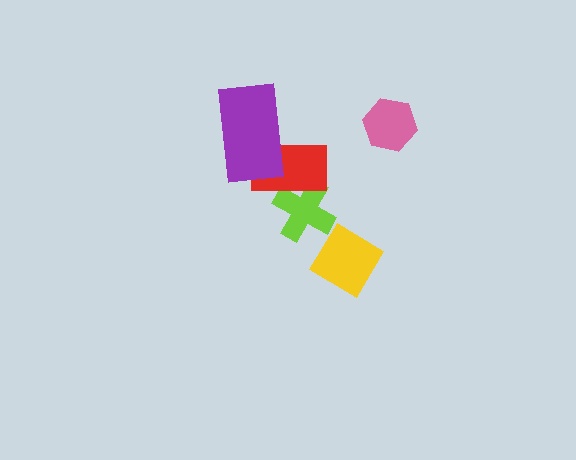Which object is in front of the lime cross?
The red rectangle is in front of the lime cross.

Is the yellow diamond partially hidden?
No, no other shape covers it.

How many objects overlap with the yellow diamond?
0 objects overlap with the yellow diamond.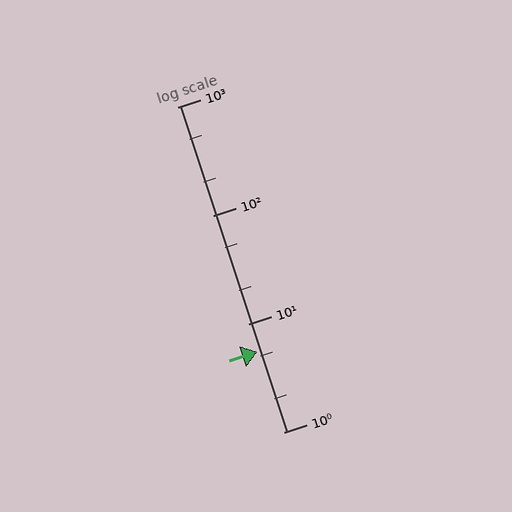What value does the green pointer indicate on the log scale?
The pointer indicates approximately 5.5.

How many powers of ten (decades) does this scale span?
The scale spans 3 decades, from 1 to 1000.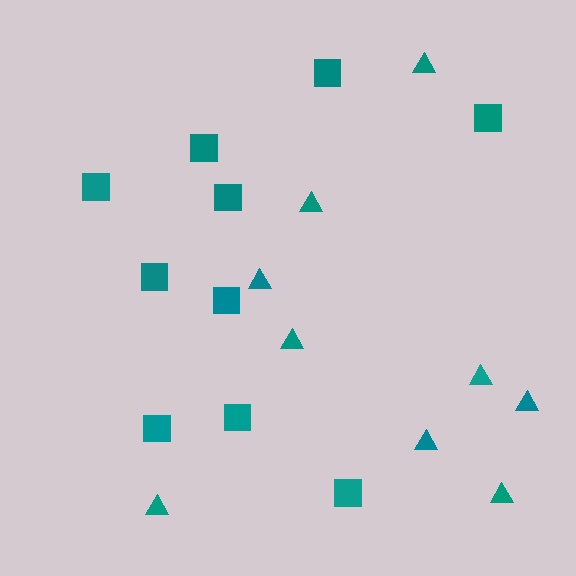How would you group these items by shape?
There are 2 groups: one group of squares (10) and one group of triangles (9).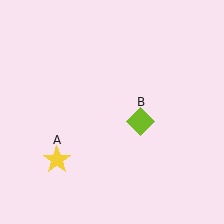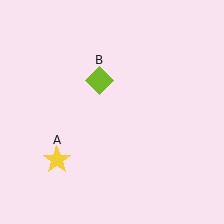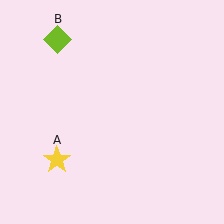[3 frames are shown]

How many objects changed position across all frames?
1 object changed position: lime diamond (object B).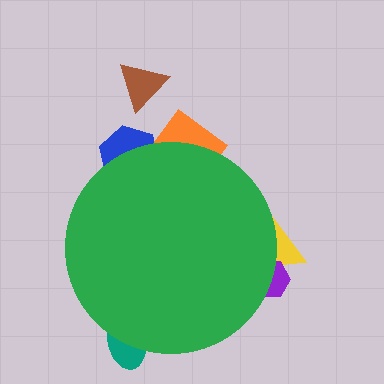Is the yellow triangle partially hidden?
Yes, the yellow triangle is partially hidden behind the green circle.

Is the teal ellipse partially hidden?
Yes, the teal ellipse is partially hidden behind the green circle.